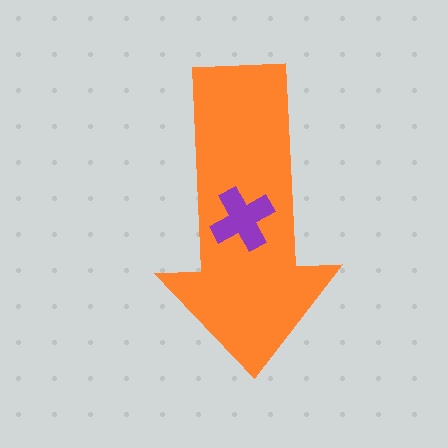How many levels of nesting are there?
2.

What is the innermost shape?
The purple cross.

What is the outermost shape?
The orange arrow.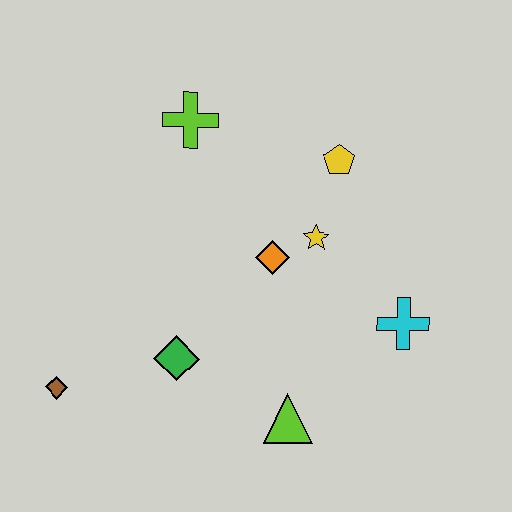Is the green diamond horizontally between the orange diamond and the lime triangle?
No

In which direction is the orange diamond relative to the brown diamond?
The orange diamond is to the right of the brown diamond.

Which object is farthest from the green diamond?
The yellow pentagon is farthest from the green diamond.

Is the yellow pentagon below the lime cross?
Yes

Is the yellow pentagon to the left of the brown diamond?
No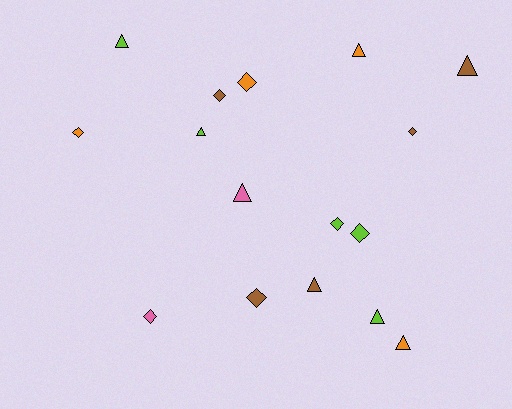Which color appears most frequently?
Lime, with 5 objects.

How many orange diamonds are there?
There are 2 orange diamonds.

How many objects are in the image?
There are 16 objects.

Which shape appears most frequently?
Triangle, with 8 objects.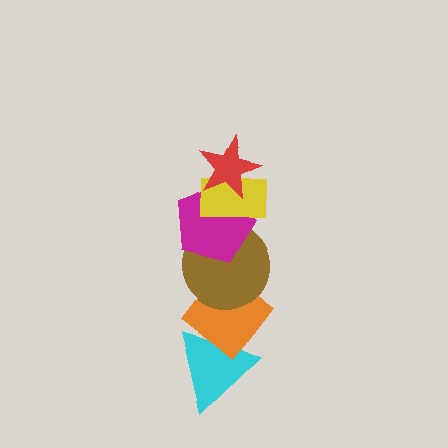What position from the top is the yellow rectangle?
The yellow rectangle is 2nd from the top.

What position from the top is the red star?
The red star is 1st from the top.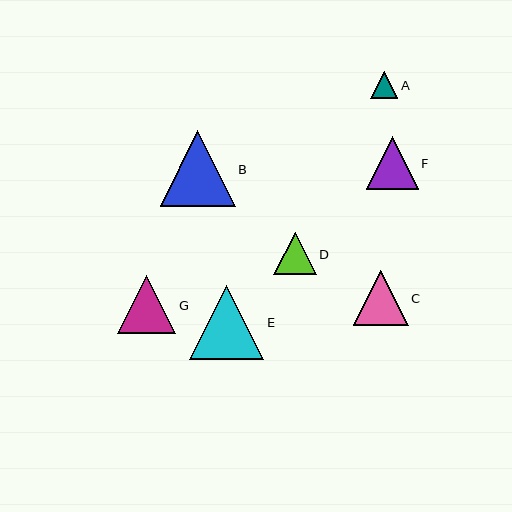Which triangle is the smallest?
Triangle A is the smallest with a size of approximately 27 pixels.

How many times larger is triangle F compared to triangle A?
Triangle F is approximately 1.9 times the size of triangle A.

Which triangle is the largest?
Triangle B is the largest with a size of approximately 75 pixels.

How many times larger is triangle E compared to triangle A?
Triangle E is approximately 2.7 times the size of triangle A.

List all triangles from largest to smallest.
From largest to smallest: B, E, G, C, F, D, A.